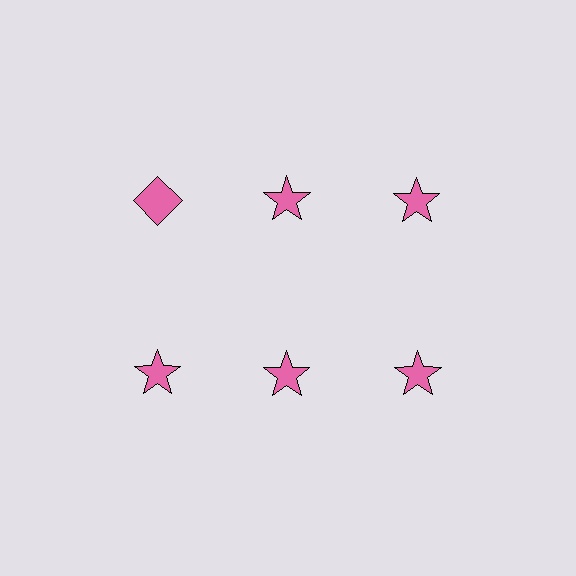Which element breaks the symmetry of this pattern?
The pink diamond in the top row, leftmost column breaks the symmetry. All other shapes are pink stars.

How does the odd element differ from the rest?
It has a different shape: diamond instead of star.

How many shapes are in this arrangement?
There are 6 shapes arranged in a grid pattern.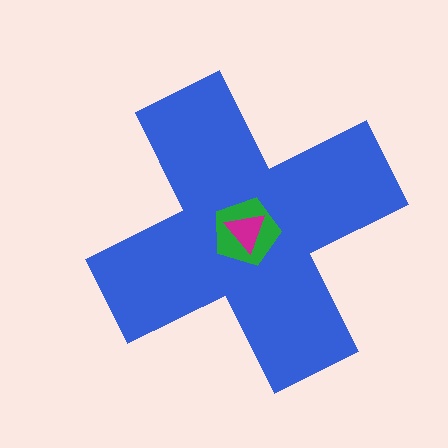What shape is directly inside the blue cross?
The green pentagon.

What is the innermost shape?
The magenta triangle.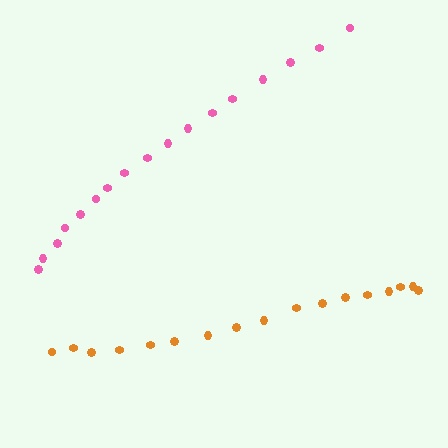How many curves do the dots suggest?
There are 2 distinct paths.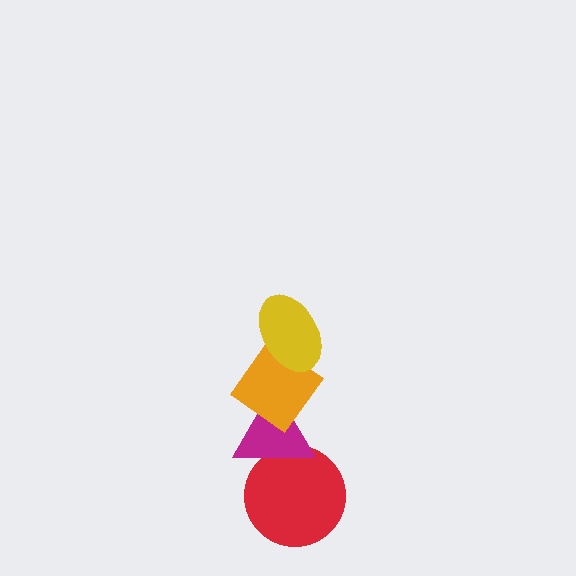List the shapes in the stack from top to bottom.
From top to bottom: the yellow ellipse, the orange diamond, the magenta triangle, the red circle.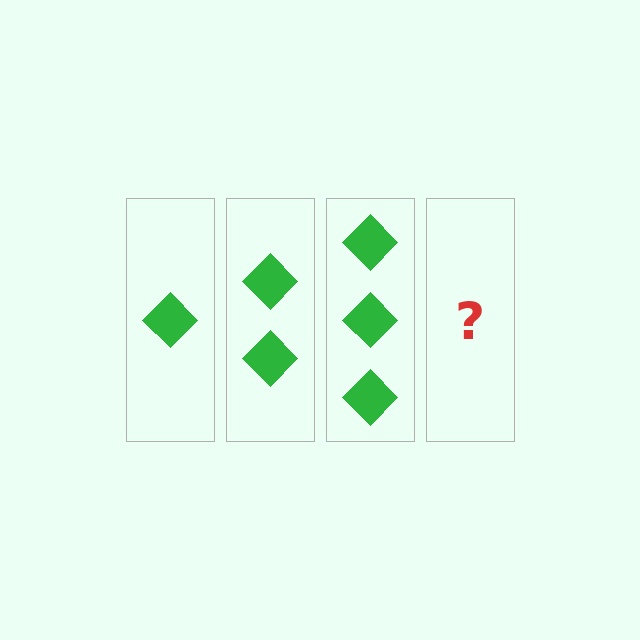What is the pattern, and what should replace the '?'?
The pattern is that each step adds one more diamond. The '?' should be 4 diamonds.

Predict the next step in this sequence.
The next step is 4 diamonds.